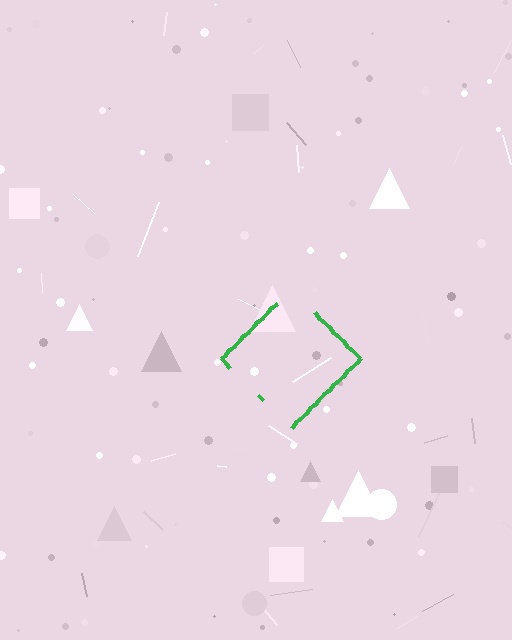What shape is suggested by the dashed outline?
The dashed outline suggests a diamond.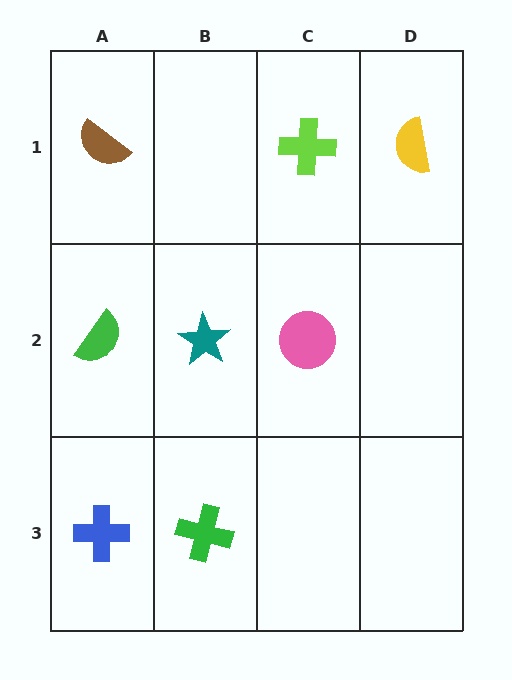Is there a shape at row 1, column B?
No, that cell is empty.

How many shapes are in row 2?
3 shapes.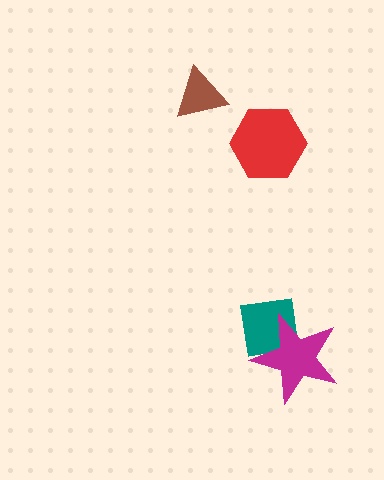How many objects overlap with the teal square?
1 object overlaps with the teal square.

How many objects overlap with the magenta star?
1 object overlaps with the magenta star.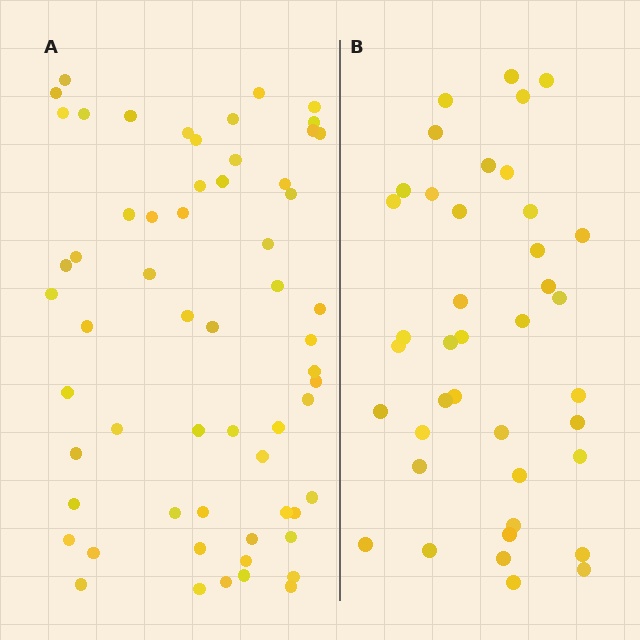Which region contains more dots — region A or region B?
Region A (the left region) has more dots.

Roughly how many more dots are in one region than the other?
Region A has approximately 20 more dots than region B.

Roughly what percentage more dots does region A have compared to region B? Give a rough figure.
About 50% more.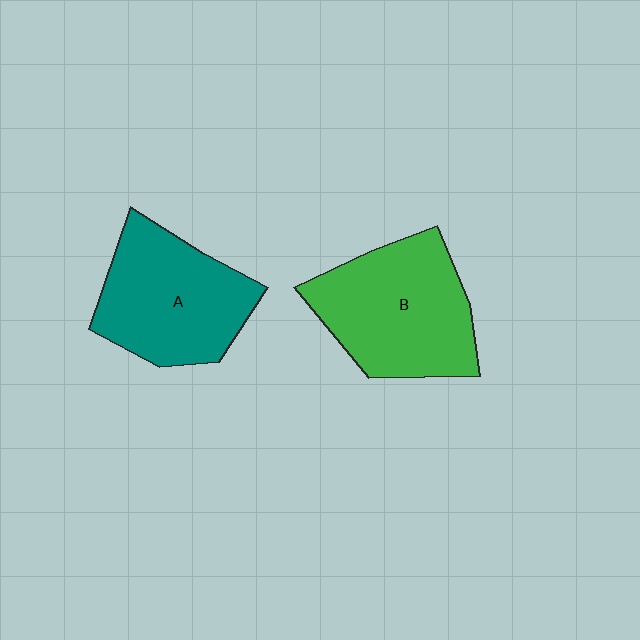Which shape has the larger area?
Shape B (green).